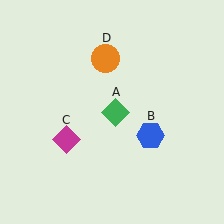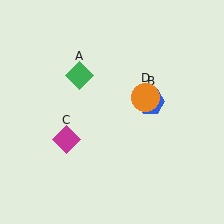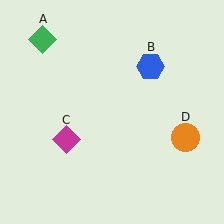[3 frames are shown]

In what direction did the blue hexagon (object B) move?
The blue hexagon (object B) moved up.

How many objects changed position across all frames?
3 objects changed position: green diamond (object A), blue hexagon (object B), orange circle (object D).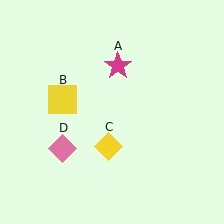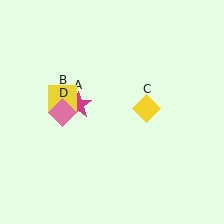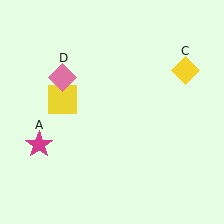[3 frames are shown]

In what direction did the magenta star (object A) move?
The magenta star (object A) moved down and to the left.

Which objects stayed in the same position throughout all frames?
Yellow square (object B) remained stationary.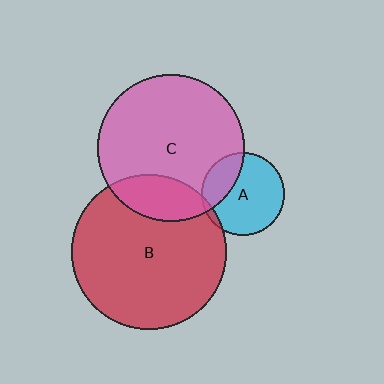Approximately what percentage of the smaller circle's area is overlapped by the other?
Approximately 25%.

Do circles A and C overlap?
Yes.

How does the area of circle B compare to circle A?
Approximately 3.5 times.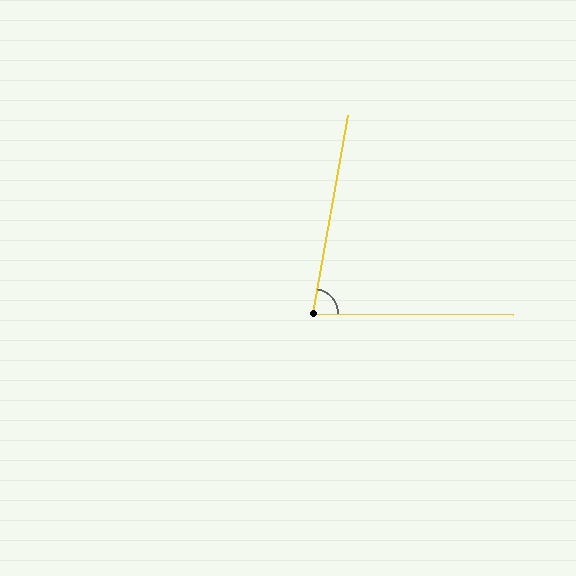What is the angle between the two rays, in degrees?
Approximately 80 degrees.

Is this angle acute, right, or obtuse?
It is acute.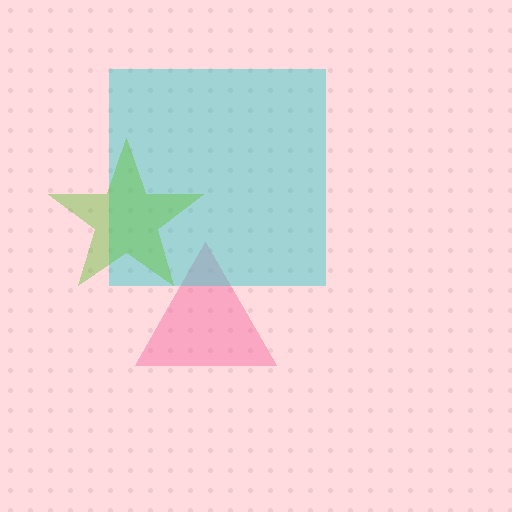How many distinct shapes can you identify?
There are 3 distinct shapes: a pink triangle, a cyan square, a lime star.